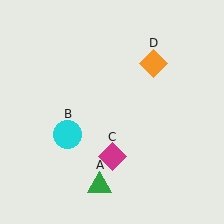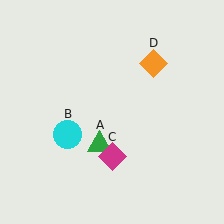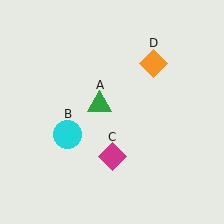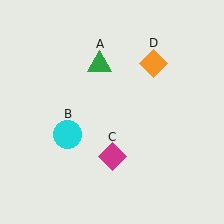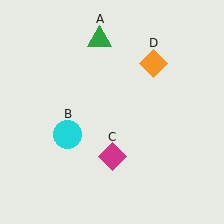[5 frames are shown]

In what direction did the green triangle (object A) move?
The green triangle (object A) moved up.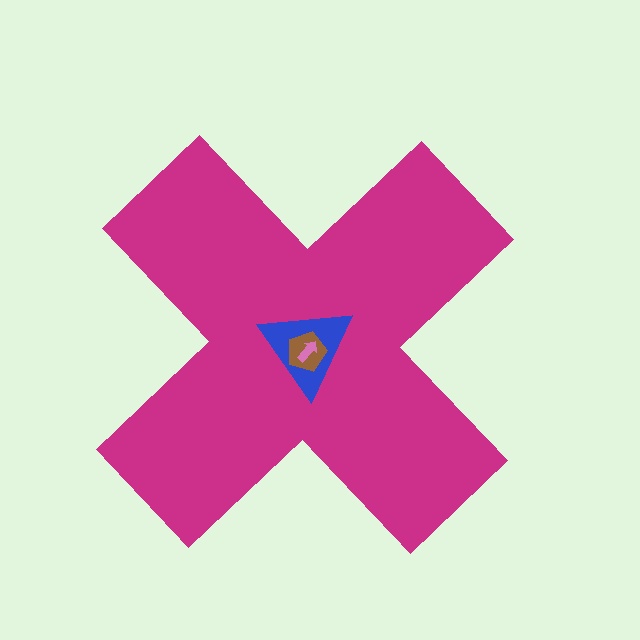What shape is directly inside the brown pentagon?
The pink arrow.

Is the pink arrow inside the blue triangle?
Yes.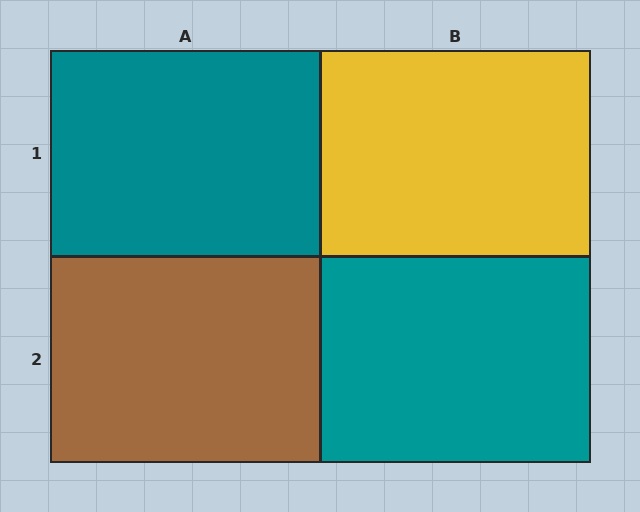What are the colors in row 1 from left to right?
Teal, yellow.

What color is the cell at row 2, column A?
Brown.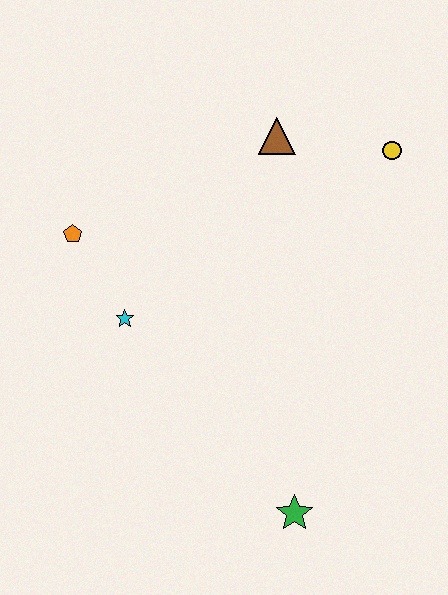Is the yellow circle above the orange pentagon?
Yes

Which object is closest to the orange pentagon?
The cyan star is closest to the orange pentagon.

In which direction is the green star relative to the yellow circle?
The green star is below the yellow circle.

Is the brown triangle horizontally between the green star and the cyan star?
Yes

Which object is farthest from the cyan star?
The yellow circle is farthest from the cyan star.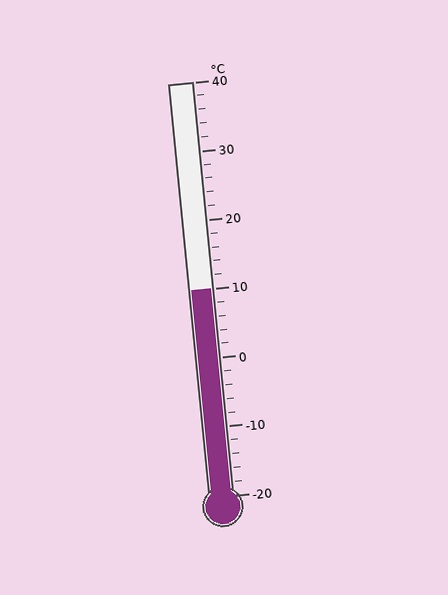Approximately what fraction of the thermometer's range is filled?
The thermometer is filled to approximately 50% of its range.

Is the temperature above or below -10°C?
The temperature is above -10°C.